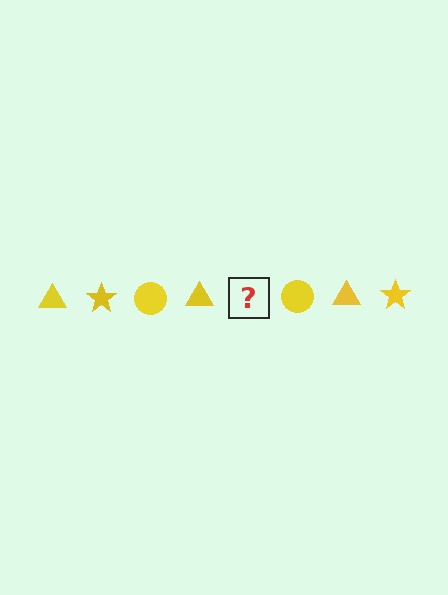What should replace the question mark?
The question mark should be replaced with a yellow star.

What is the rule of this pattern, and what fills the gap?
The rule is that the pattern cycles through triangle, star, circle shapes in yellow. The gap should be filled with a yellow star.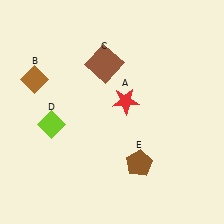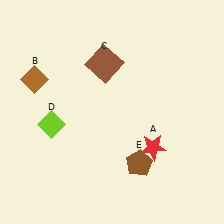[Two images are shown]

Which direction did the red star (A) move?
The red star (A) moved down.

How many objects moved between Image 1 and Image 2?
1 object moved between the two images.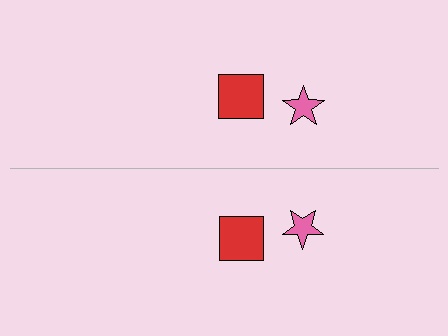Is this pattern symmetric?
Yes, this pattern has bilateral (reflection) symmetry.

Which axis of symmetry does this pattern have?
The pattern has a horizontal axis of symmetry running through the center of the image.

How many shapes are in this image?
There are 4 shapes in this image.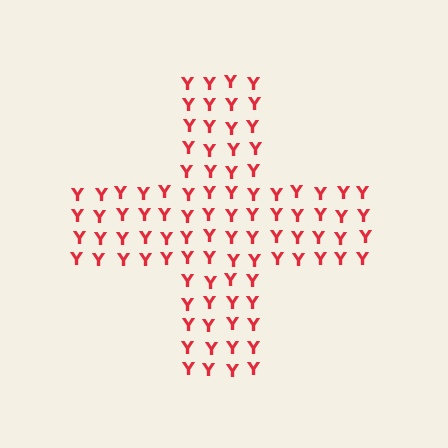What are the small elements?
The small elements are letter Y's.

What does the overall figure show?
The overall figure shows a cross.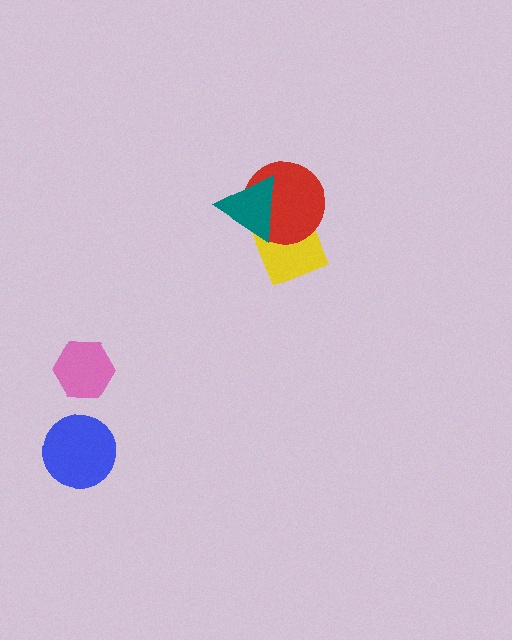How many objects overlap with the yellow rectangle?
2 objects overlap with the yellow rectangle.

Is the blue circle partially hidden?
No, no other shape covers it.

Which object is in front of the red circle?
The teal triangle is in front of the red circle.